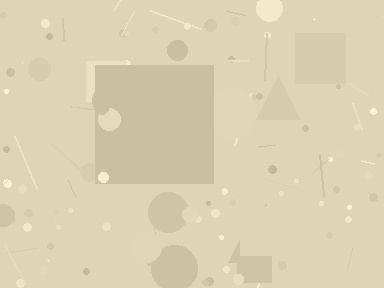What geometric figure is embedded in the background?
A square is embedded in the background.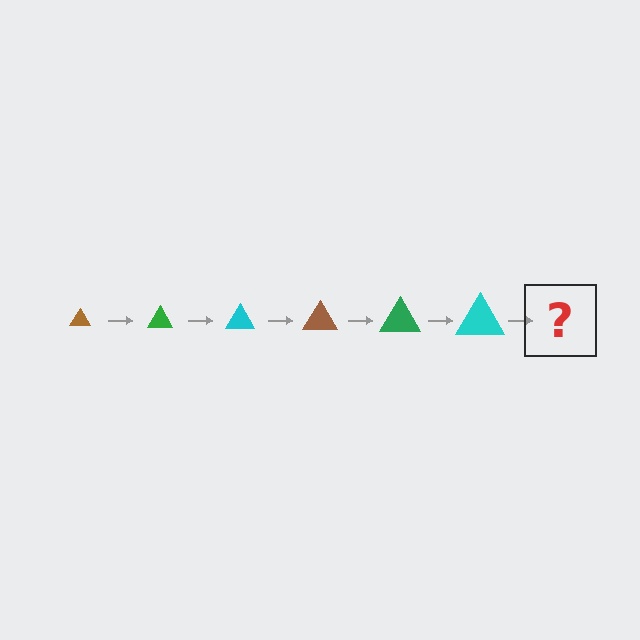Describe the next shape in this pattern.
It should be a brown triangle, larger than the previous one.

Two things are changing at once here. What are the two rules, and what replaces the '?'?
The two rules are that the triangle grows larger each step and the color cycles through brown, green, and cyan. The '?' should be a brown triangle, larger than the previous one.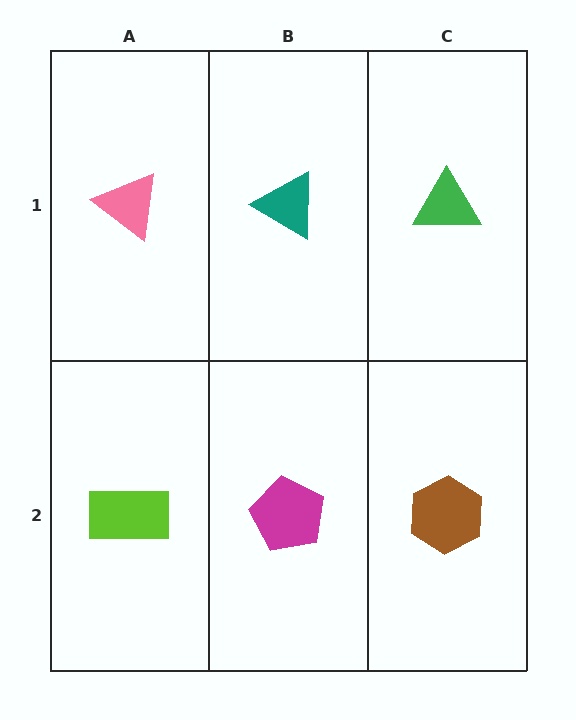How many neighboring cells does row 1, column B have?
3.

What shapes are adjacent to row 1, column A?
A lime rectangle (row 2, column A), a teal triangle (row 1, column B).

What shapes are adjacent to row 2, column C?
A green triangle (row 1, column C), a magenta pentagon (row 2, column B).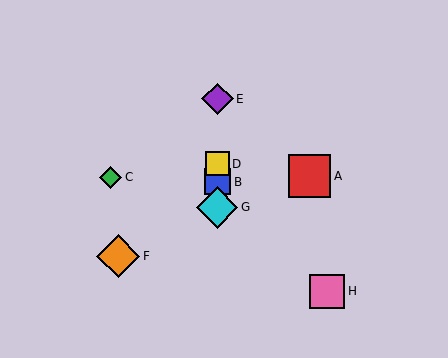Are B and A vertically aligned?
No, B is at x≈217 and A is at x≈309.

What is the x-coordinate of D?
Object D is at x≈217.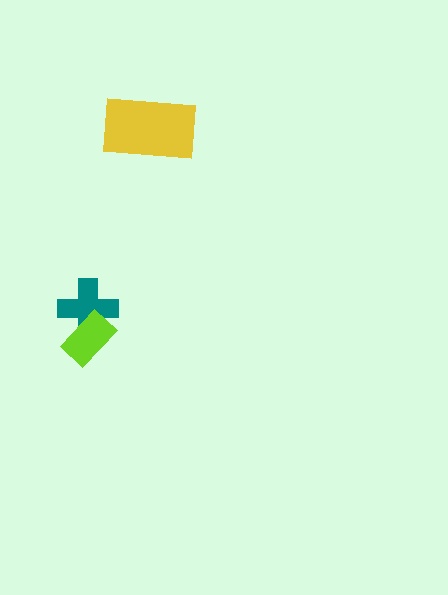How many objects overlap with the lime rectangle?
1 object overlaps with the lime rectangle.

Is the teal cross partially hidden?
Yes, it is partially covered by another shape.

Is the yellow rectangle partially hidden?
No, no other shape covers it.